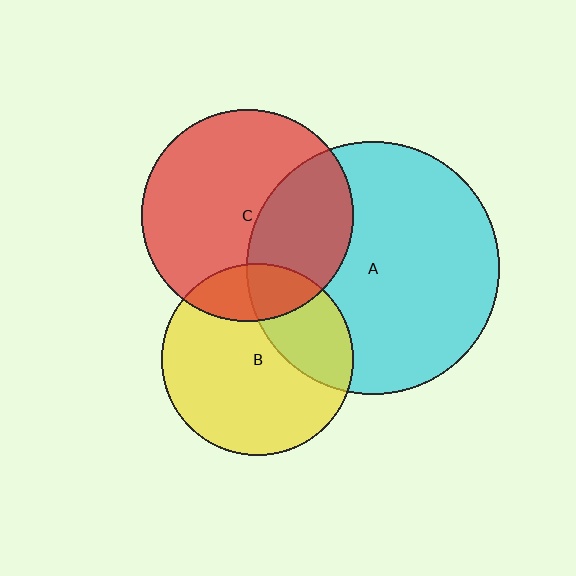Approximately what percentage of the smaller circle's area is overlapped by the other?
Approximately 35%.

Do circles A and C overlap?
Yes.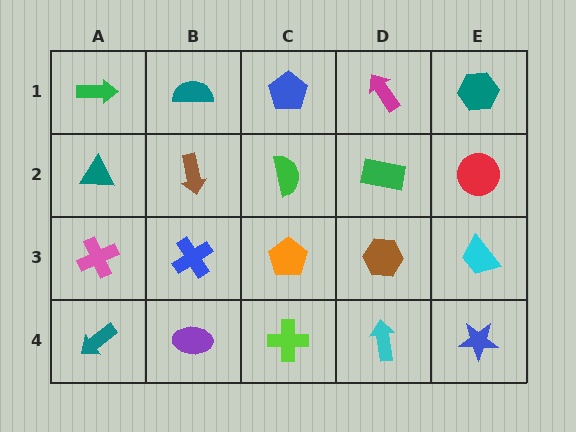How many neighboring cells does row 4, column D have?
3.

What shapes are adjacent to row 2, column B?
A teal semicircle (row 1, column B), a blue cross (row 3, column B), a teal triangle (row 2, column A), a green semicircle (row 2, column C).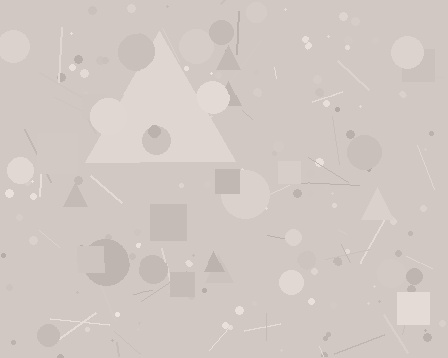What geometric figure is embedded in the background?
A triangle is embedded in the background.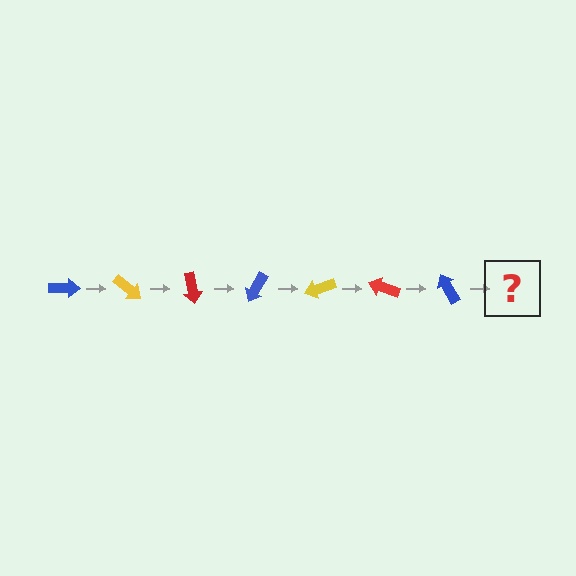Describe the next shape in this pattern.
It should be a yellow arrow, rotated 280 degrees from the start.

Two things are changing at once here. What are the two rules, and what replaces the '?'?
The two rules are that it rotates 40 degrees each step and the color cycles through blue, yellow, and red. The '?' should be a yellow arrow, rotated 280 degrees from the start.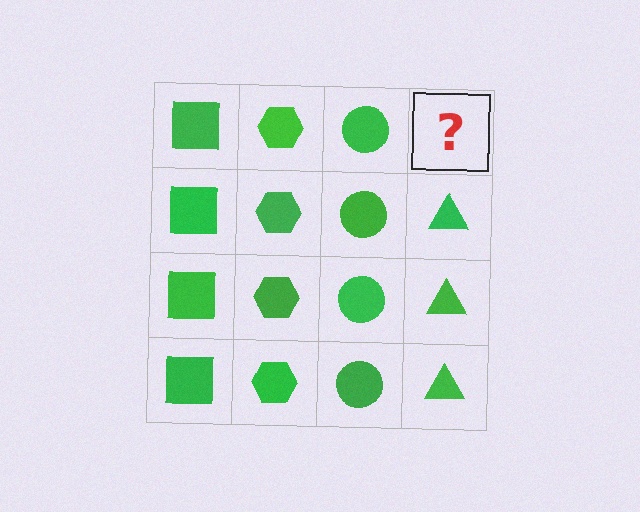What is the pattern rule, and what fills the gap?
The rule is that each column has a consistent shape. The gap should be filled with a green triangle.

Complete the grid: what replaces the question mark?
The question mark should be replaced with a green triangle.